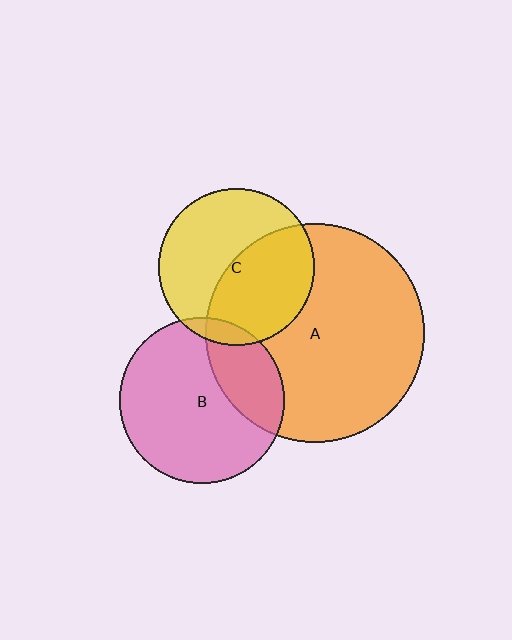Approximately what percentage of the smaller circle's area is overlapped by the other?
Approximately 5%.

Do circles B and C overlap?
Yes.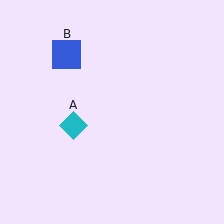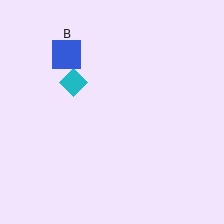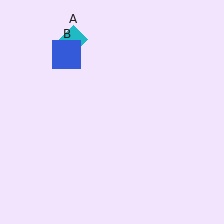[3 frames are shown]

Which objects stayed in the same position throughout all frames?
Blue square (object B) remained stationary.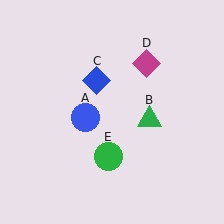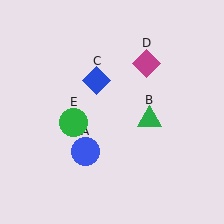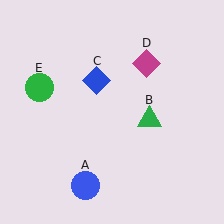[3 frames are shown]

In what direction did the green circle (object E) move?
The green circle (object E) moved up and to the left.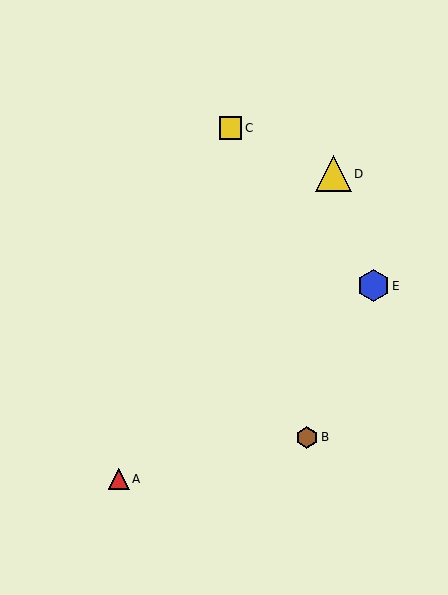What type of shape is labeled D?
Shape D is a yellow triangle.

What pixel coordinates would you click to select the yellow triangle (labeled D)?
Click at (333, 174) to select the yellow triangle D.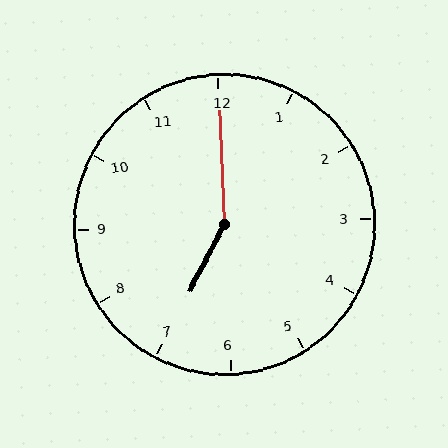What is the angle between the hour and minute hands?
Approximately 150 degrees.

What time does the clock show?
7:00.